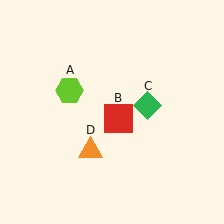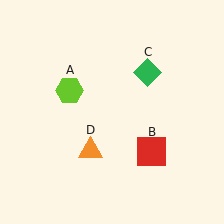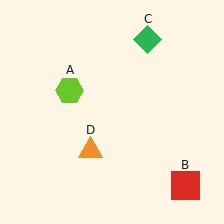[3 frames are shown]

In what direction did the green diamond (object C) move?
The green diamond (object C) moved up.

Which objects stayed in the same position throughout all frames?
Lime hexagon (object A) and orange triangle (object D) remained stationary.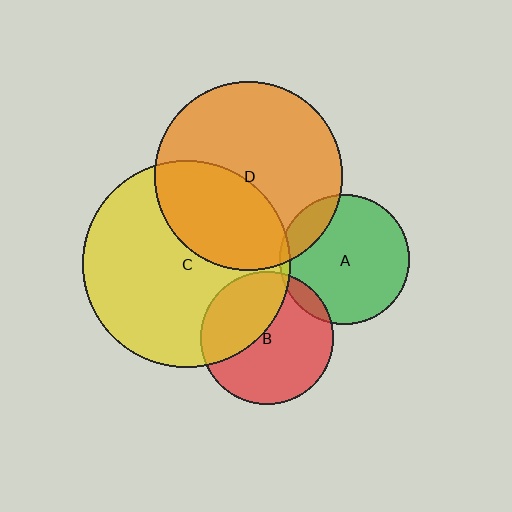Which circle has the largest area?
Circle C (yellow).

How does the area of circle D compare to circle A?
Approximately 2.1 times.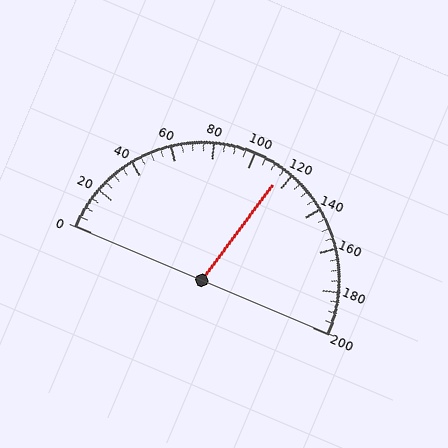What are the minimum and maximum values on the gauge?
The gauge ranges from 0 to 200.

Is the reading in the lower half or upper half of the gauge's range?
The reading is in the upper half of the range (0 to 200).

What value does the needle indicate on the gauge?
The needle indicates approximately 115.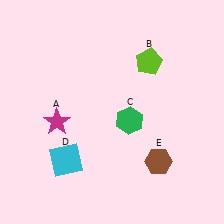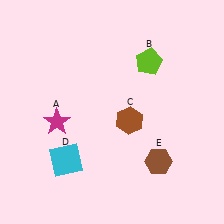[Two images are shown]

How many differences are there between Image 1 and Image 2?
There is 1 difference between the two images.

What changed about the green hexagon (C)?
In Image 1, C is green. In Image 2, it changed to brown.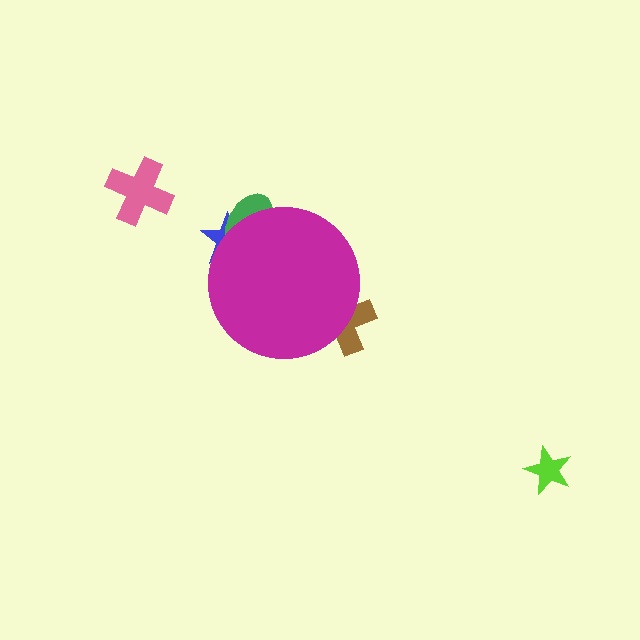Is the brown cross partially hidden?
Yes, the brown cross is partially hidden behind the magenta circle.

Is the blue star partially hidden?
Yes, the blue star is partially hidden behind the magenta circle.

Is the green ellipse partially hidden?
Yes, the green ellipse is partially hidden behind the magenta circle.